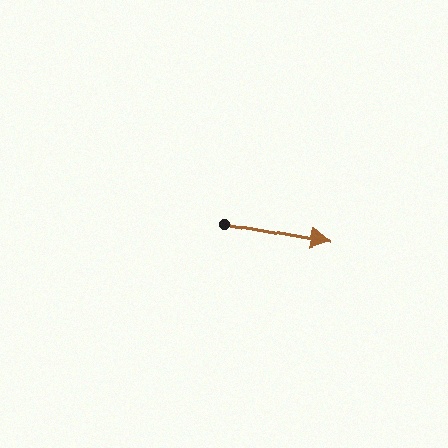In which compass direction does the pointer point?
East.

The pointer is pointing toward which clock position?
Roughly 3 o'clock.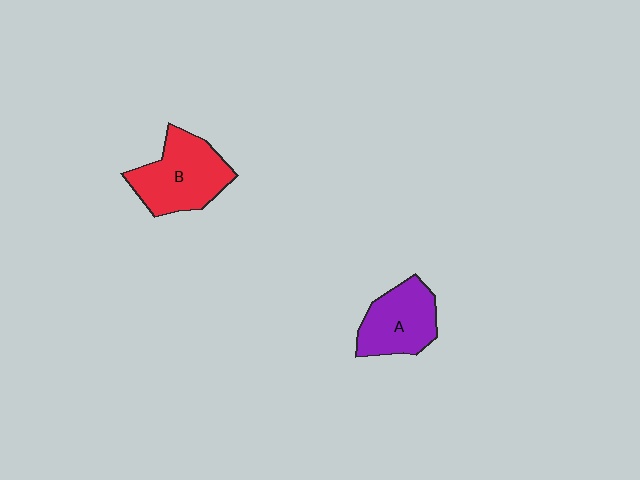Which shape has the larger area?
Shape B (red).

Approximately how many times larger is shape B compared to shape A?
Approximately 1.2 times.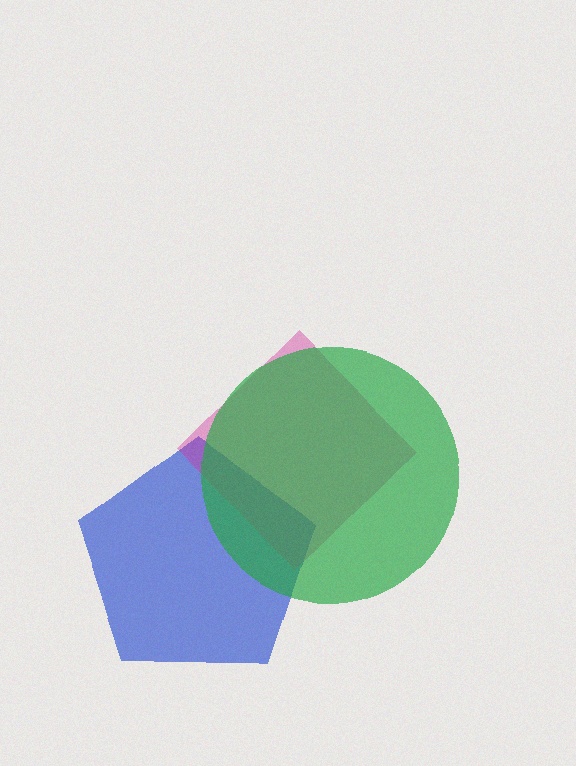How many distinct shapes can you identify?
There are 3 distinct shapes: a blue pentagon, a magenta diamond, a green circle.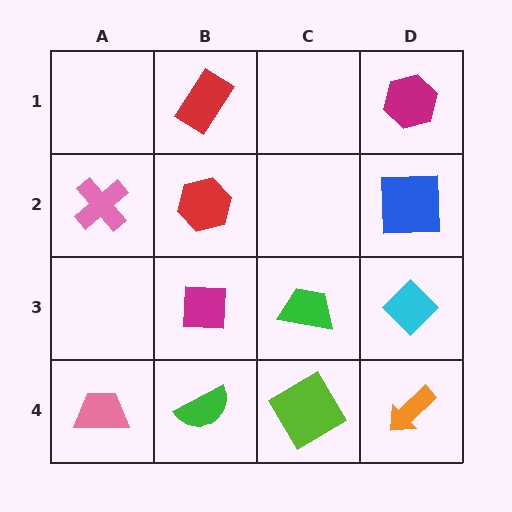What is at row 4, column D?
An orange arrow.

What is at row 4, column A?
A pink trapezoid.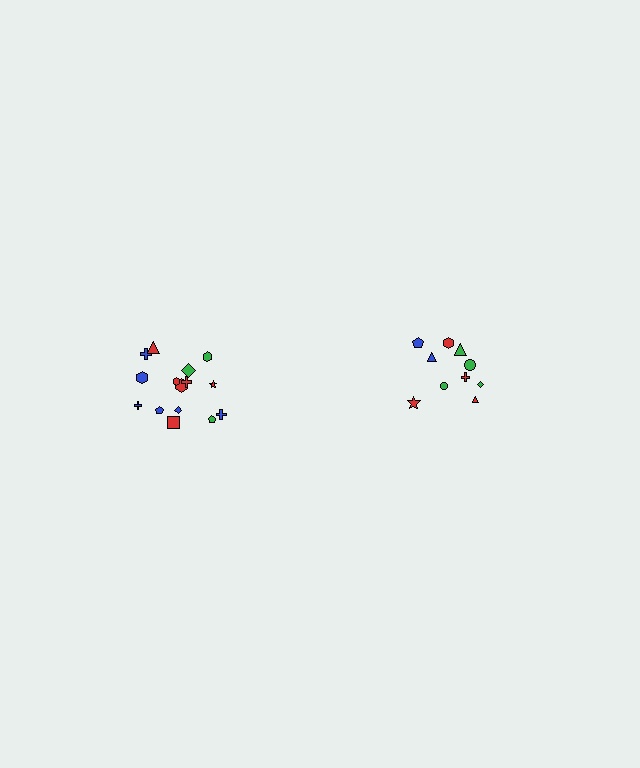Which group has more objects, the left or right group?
The left group.